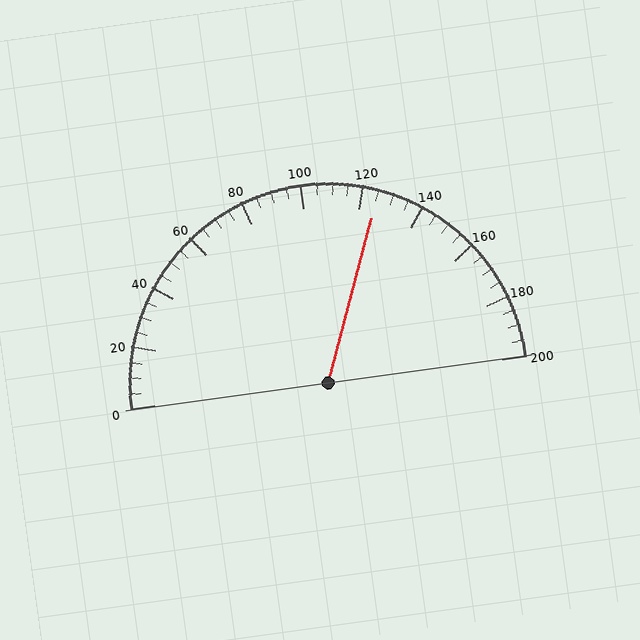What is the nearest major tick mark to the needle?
The nearest major tick mark is 120.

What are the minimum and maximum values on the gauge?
The gauge ranges from 0 to 200.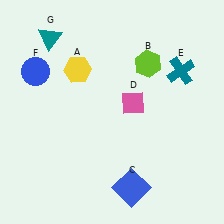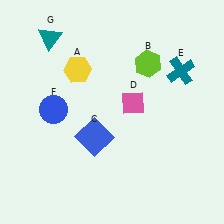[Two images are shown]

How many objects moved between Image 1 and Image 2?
2 objects moved between the two images.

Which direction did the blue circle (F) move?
The blue circle (F) moved down.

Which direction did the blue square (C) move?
The blue square (C) moved up.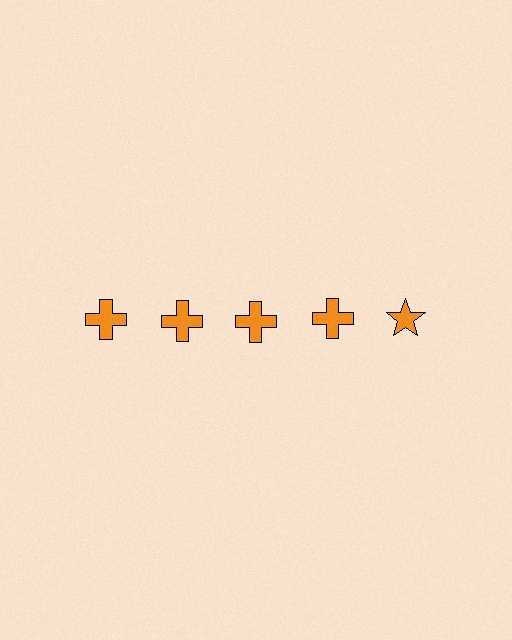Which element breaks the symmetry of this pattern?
The orange star in the top row, rightmost column breaks the symmetry. All other shapes are orange crosses.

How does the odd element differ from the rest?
It has a different shape: star instead of cross.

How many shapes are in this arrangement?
There are 5 shapes arranged in a grid pattern.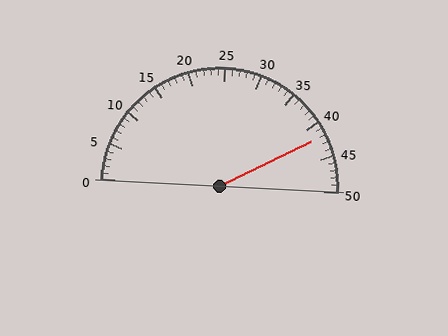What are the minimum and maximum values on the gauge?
The gauge ranges from 0 to 50.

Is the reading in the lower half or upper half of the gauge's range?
The reading is in the upper half of the range (0 to 50).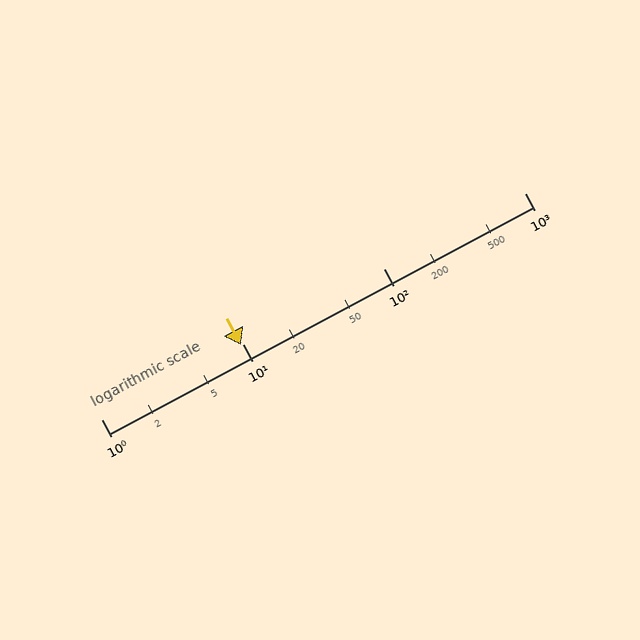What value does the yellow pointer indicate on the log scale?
The pointer indicates approximately 9.8.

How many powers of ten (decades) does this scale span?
The scale spans 3 decades, from 1 to 1000.